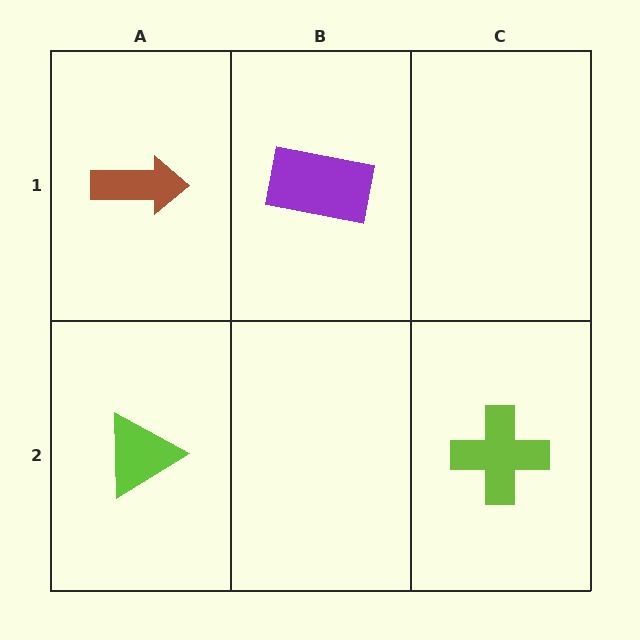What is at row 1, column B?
A purple rectangle.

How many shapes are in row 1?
2 shapes.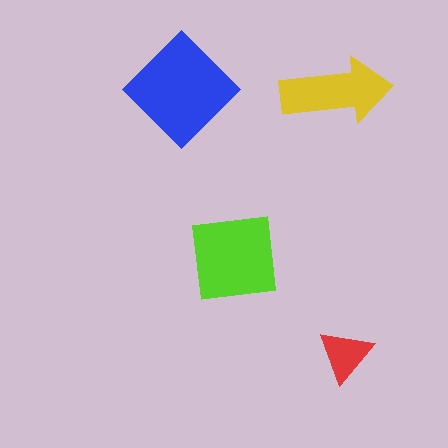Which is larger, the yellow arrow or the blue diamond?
The blue diamond.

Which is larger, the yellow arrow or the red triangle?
The yellow arrow.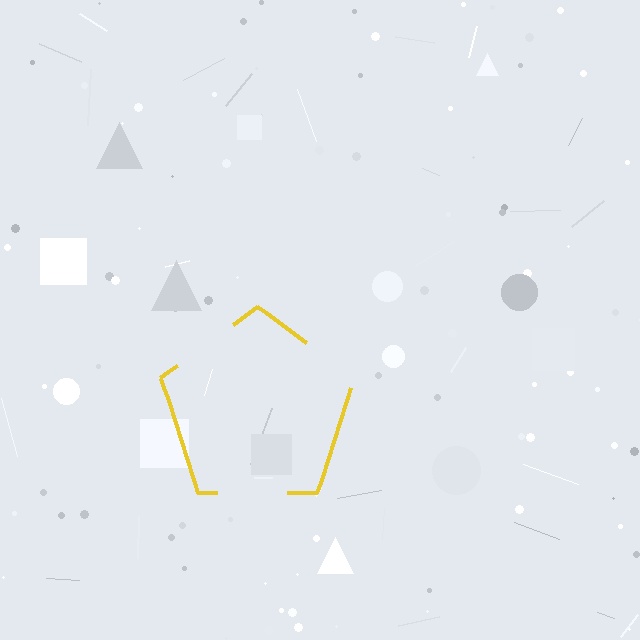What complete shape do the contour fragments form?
The contour fragments form a pentagon.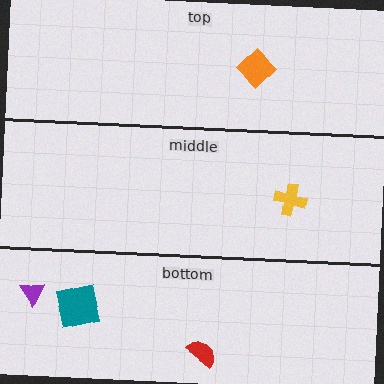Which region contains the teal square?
The bottom region.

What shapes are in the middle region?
The yellow cross.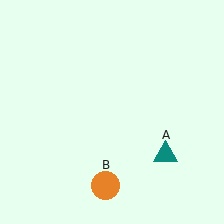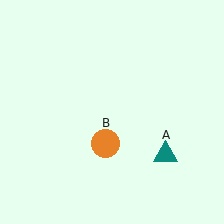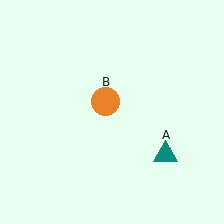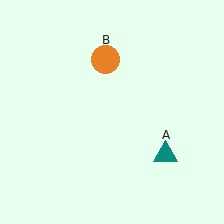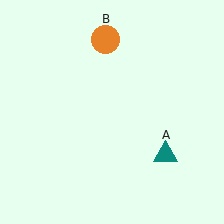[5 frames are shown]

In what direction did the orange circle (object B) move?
The orange circle (object B) moved up.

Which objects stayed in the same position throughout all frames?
Teal triangle (object A) remained stationary.